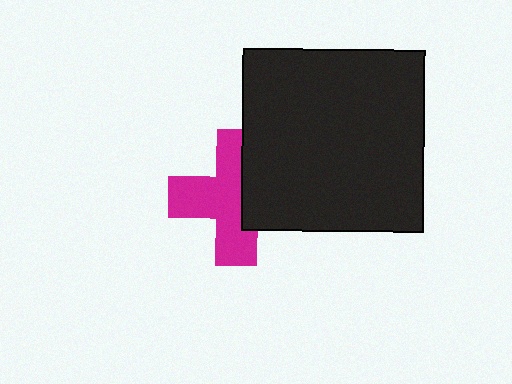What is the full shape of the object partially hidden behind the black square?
The partially hidden object is a magenta cross.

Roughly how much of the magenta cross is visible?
About half of it is visible (roughly 63%).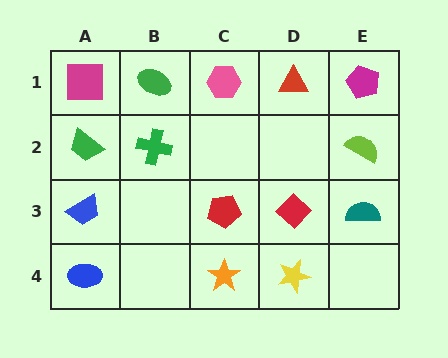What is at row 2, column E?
A lime semicircle.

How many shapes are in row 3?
4 shapes.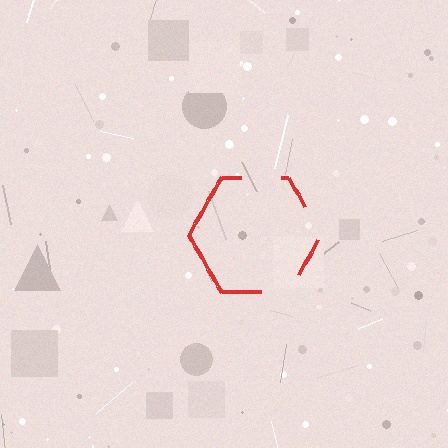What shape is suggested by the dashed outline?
The dashed outline suggests a hexagon.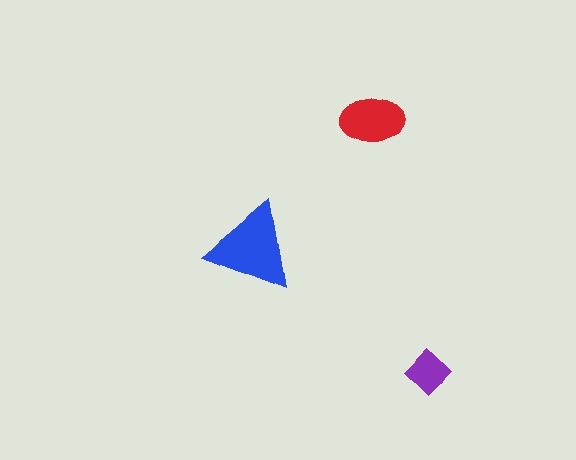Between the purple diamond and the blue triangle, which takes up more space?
The blue triangle.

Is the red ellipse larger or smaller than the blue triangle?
Smaller.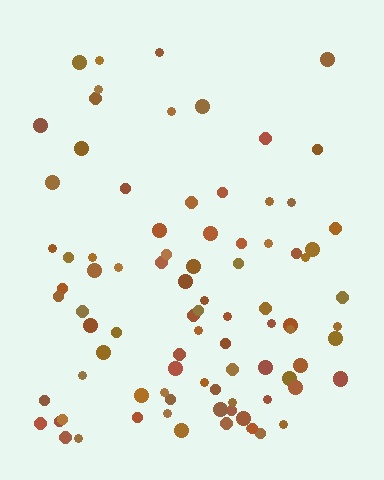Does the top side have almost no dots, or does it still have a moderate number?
Still a moderate number, just noticeably fewer than the bottom.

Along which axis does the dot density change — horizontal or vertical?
Vertical.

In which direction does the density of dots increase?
From top to bottom, with the bottom side densest.